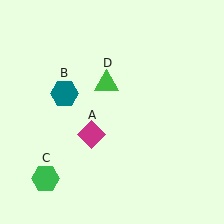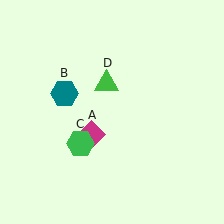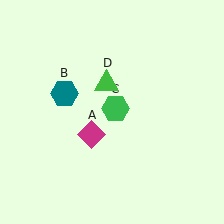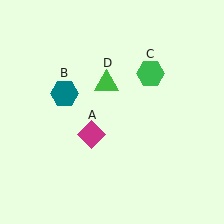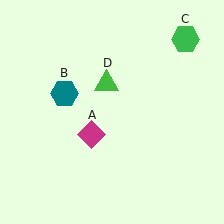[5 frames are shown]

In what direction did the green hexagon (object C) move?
The green hexagon (object C) moved up and to the right.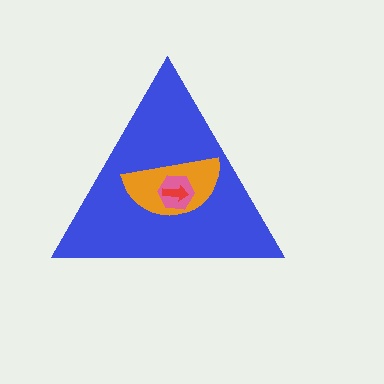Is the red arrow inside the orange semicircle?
Yes.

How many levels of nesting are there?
4.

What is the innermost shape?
The red arrow.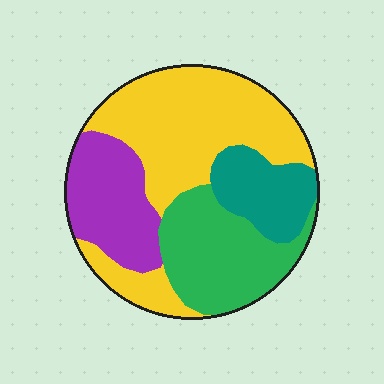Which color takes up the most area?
Yellow, at roughly 45%.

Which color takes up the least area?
Teal, at roughly 15%.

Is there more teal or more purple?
Purple.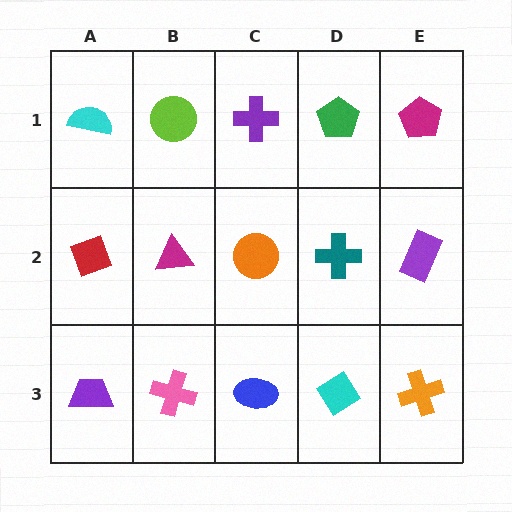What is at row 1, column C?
A purple cross.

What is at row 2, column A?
A red diamond.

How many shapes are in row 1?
5 shapes.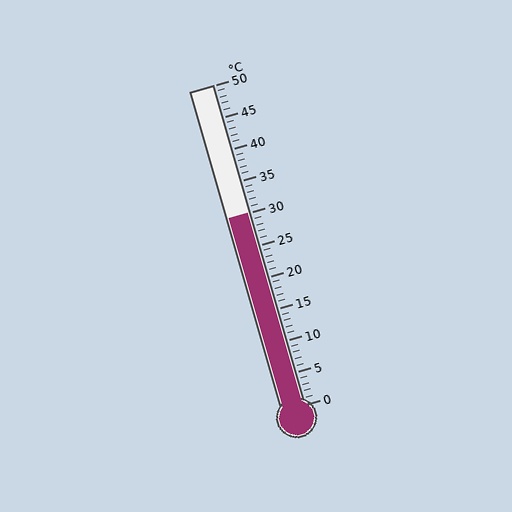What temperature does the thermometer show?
The thermometer shows approximately 30°C.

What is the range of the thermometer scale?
The thermometer scale ranges from 0°C to 50°C.